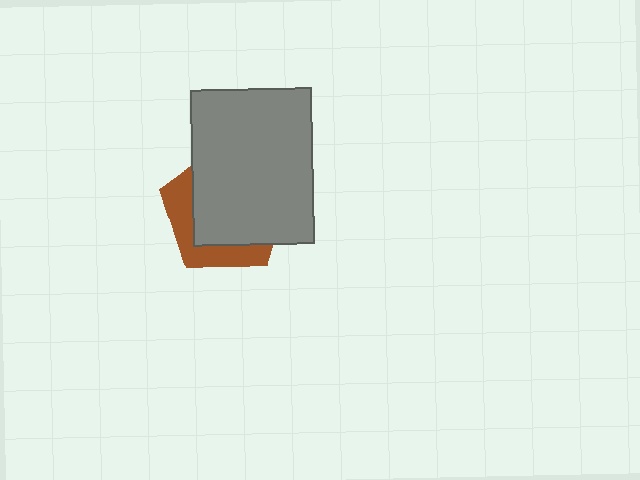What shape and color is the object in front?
The object in front is a gray rectangle.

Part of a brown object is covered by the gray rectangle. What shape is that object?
It is a pentagon.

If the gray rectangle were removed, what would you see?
You would see the complete brown pentagon.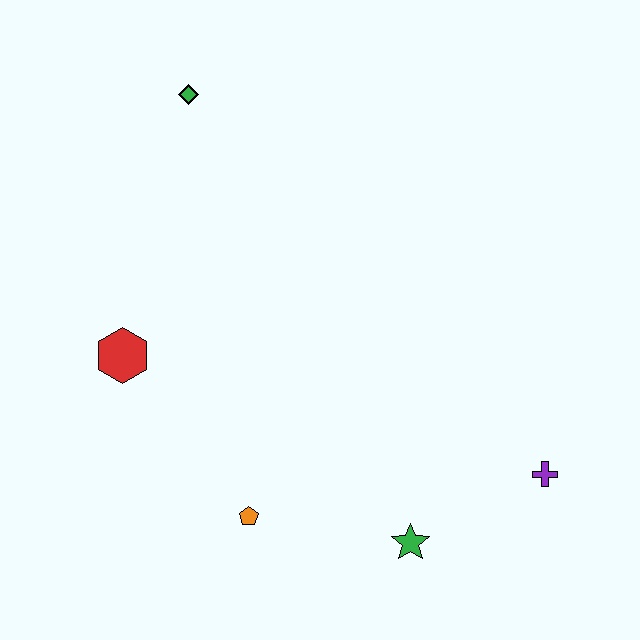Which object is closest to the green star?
The purple cross is closest to the green star.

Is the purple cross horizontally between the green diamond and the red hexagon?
No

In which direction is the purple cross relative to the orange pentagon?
The purple cross is to the right of the orange pentagon.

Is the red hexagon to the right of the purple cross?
No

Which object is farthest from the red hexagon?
The purple cross is farthest from the red hexagon.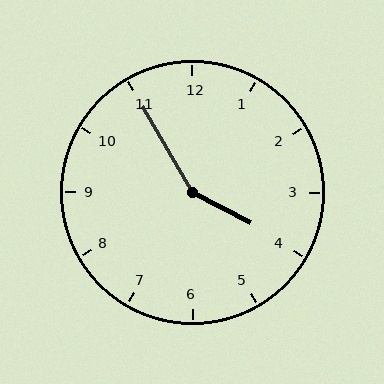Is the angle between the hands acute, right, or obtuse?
It is obtuse.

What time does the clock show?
3:55.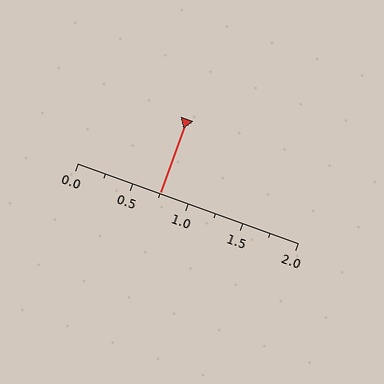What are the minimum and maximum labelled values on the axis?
The axis runs from 0.0 to 2.0.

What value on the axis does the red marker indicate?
The marker indicates approximately 0.75.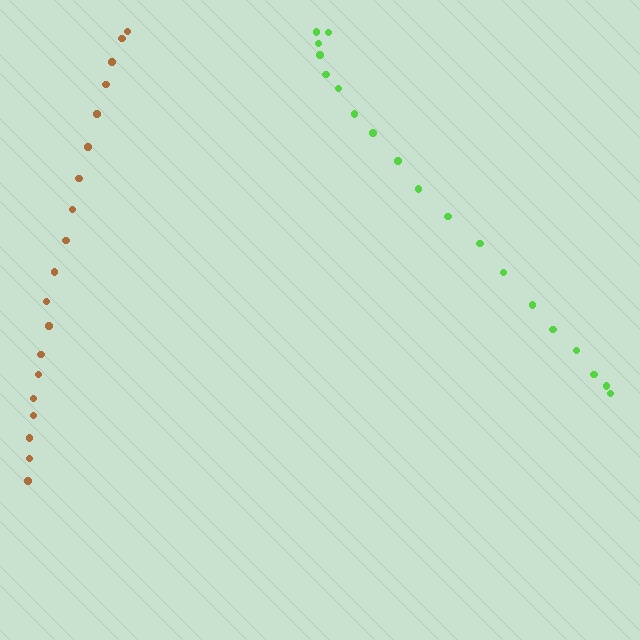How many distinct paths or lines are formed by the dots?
There are 2 distinct paths.